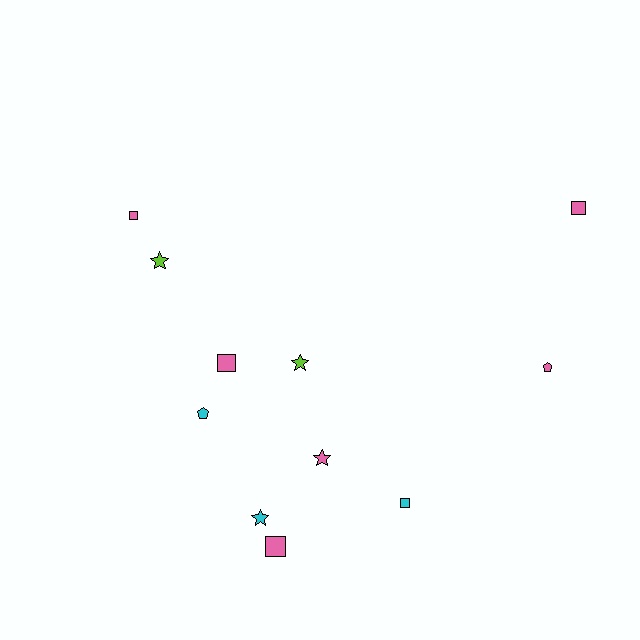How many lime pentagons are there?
There are no lime pentagons.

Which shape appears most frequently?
Square, with 5 objects.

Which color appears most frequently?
Pink, with 6 objects.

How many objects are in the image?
There are 11 objects.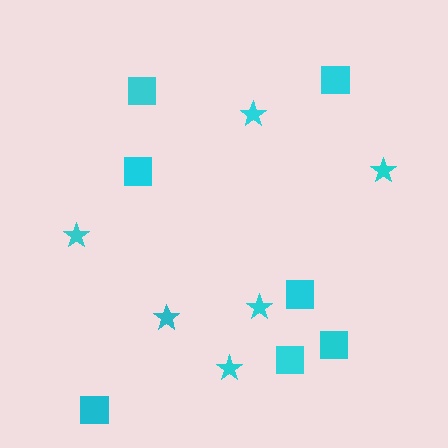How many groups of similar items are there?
There are 2 groups: one group of stars (6) and one group of squares (7).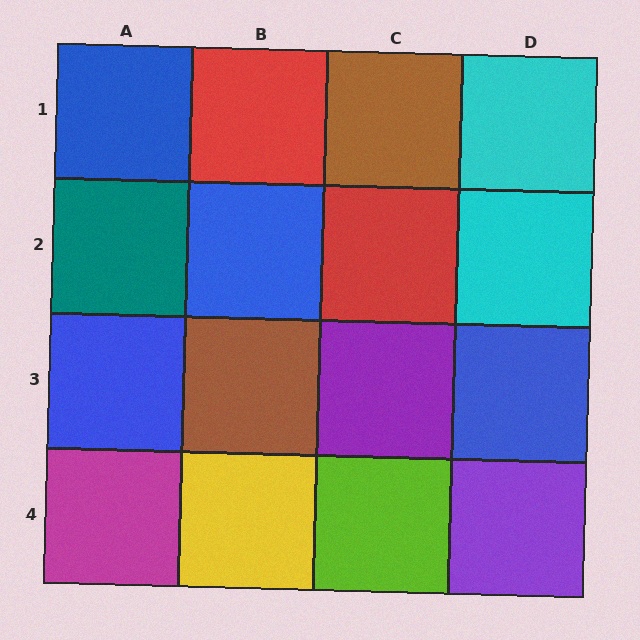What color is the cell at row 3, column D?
Blue.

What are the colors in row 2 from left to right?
Teal, blue, red, cyan.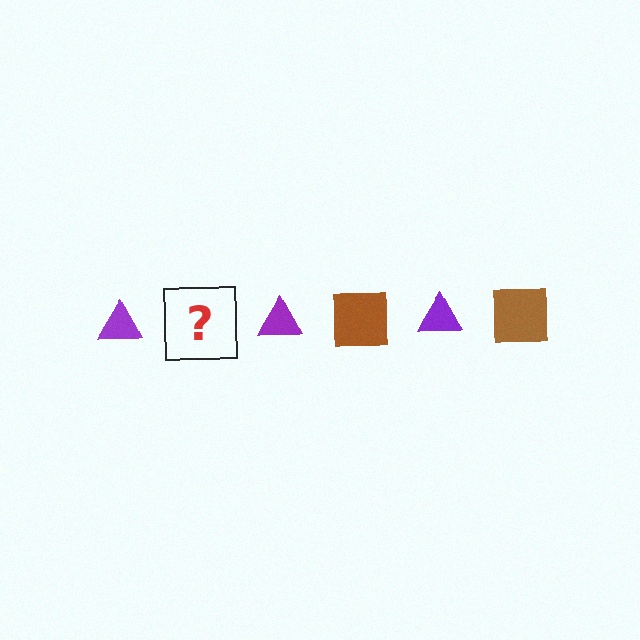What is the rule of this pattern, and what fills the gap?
The rule is that the pattern alternates between purple triangle and brown square. The gap should be filled with a brown square.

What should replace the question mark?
The question mark should be replaced with a brown square.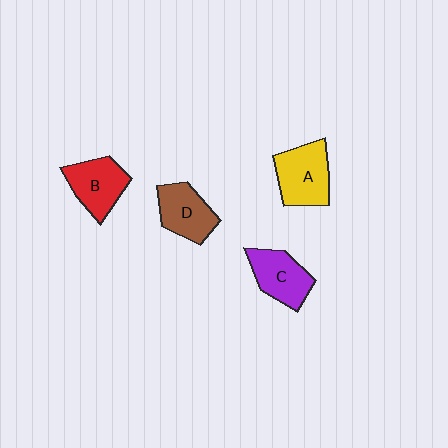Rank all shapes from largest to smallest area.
From largest to smallest: A (yellow), B (red), C (purple), D (brown).